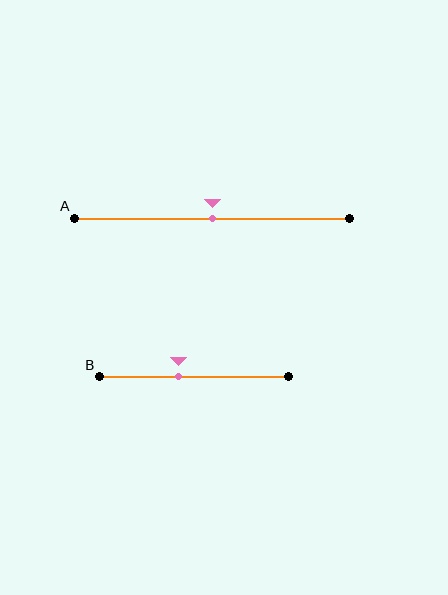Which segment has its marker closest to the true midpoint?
Segment A has its marker closest to the true midpoint.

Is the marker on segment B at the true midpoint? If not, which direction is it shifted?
No, the marker on segment B is shifted to the left by about 8% of the segment length.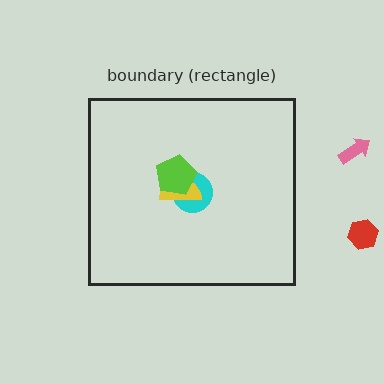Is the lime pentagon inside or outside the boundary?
Inside.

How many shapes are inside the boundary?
3 inside, 2 outside.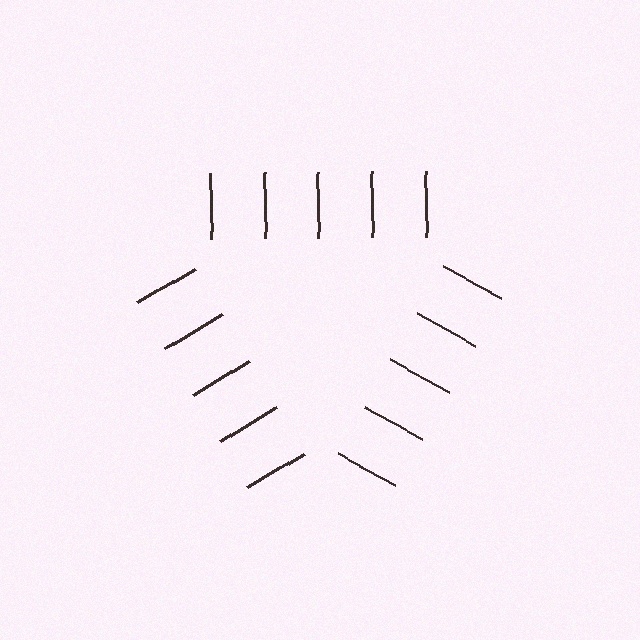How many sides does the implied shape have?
3 sides — the line-ends trace a triangle.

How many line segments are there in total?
15 — 5 along each of the 3 edges.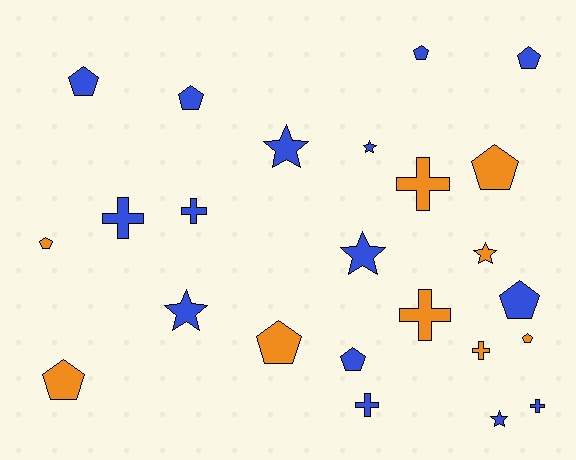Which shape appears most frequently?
Pentagon, with 11 objects.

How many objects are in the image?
There are 24 objects.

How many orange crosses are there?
There are 3 orange crosses.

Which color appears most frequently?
Blue, with 15 objects.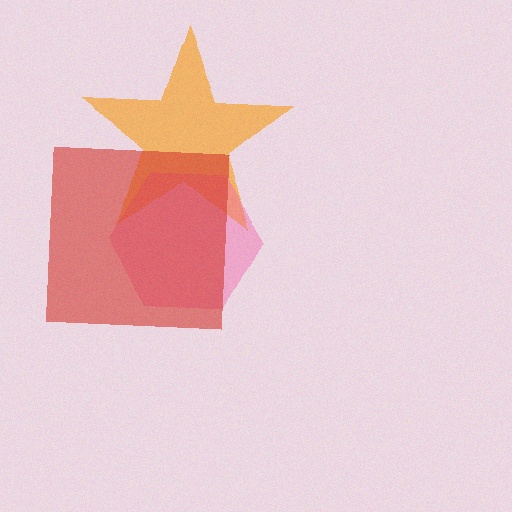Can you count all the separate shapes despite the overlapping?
Yes, there are 3 separate shapes.